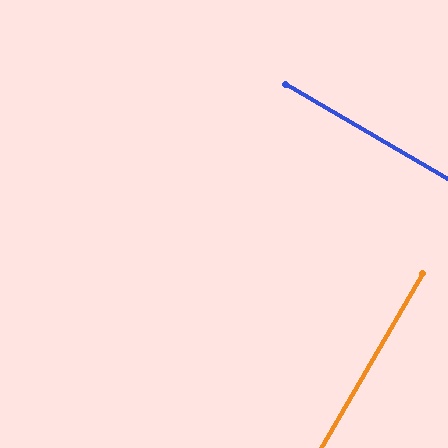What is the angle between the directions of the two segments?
Approximately 90 degrees.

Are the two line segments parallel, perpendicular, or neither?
Perpendicular — they meet at approximately 90°.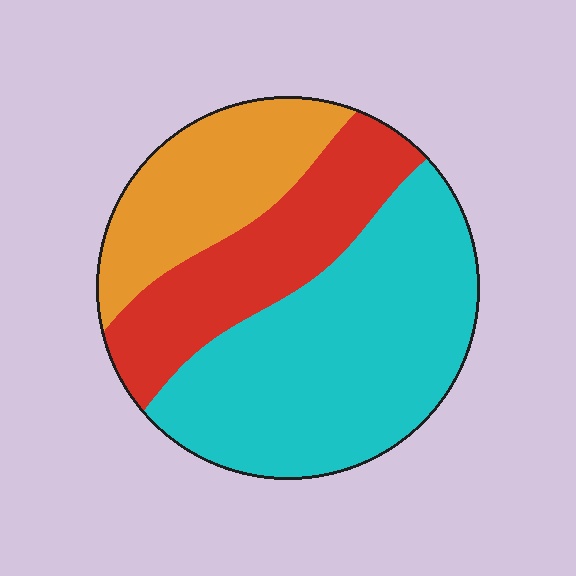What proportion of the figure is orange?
Orange takes up about one quarter (1/4) of the figure.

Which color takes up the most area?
Cyan, at roughly 50%.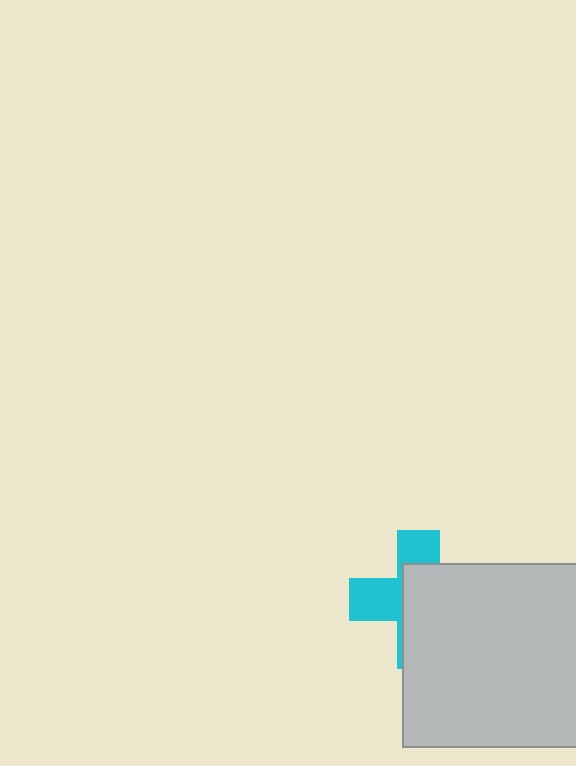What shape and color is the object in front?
The object in front is a light gray square.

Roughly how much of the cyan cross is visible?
A small part of it is visible (roughly 39%).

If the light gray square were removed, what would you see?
You would see the complete cyan cross.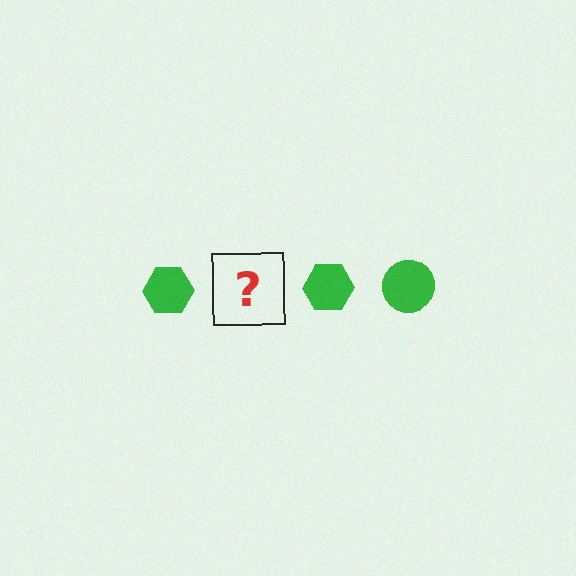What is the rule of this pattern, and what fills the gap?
The rule is that the pattern cycles through hexagon, circle shapes in green. The gap should be filled with a green circle.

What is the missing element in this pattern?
The missing element is a green circle.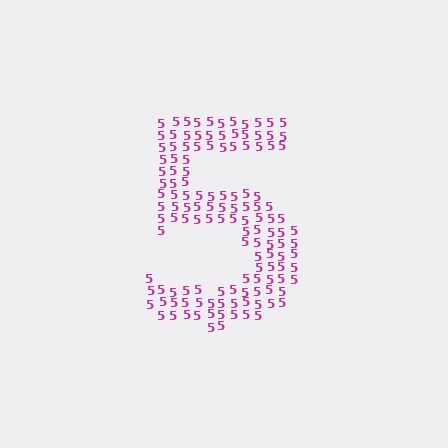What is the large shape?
The large shape is the digit 5.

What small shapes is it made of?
It is made of small digit 5's.